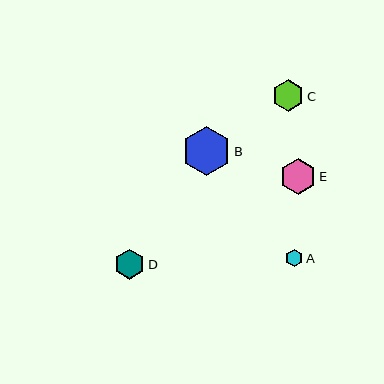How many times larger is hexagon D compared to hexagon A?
Hexagon D is approximately 1.8 times the size of hexagon A.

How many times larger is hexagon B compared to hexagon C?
Hexagon B is approximately 1.5 times the size of hexagon C.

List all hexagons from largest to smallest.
From largest to smallest: B, E, C, D, A.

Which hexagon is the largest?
Hexagon B is the largest with a size of approximately 49 pixels.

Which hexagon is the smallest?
Hexagon A is the smallest with a size of approximately 17 pixels.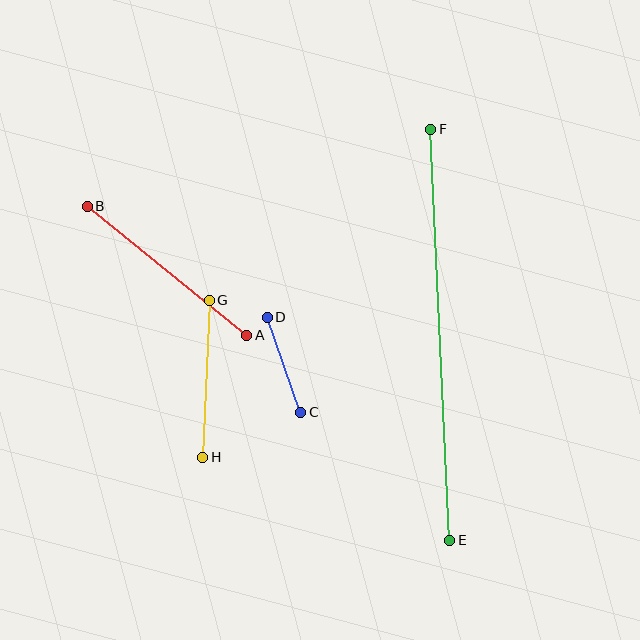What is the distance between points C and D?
The distance is approximately 101 pixels.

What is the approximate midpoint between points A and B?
The midpoint is at approximately (167, 271) pixels.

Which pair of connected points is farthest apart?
Points E and F are farthest apart.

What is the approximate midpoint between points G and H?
The midpoint is at approximately (206, 379) pixels.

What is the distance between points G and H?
The distance is approximately 157 pixels.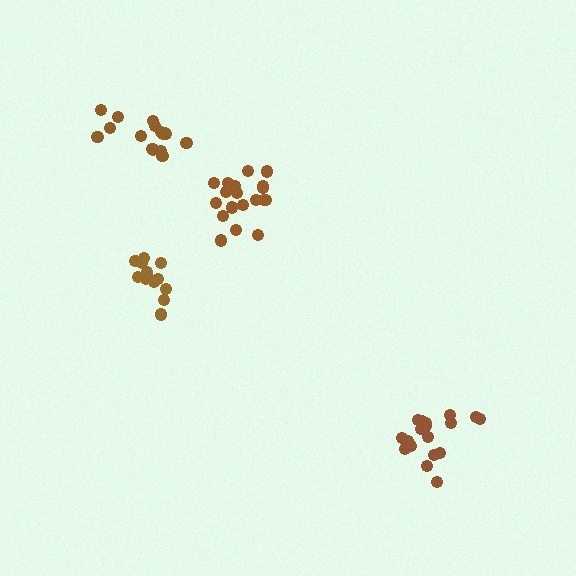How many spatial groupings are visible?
There are 4 spatial groupings.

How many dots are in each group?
Group 1: 16 dots, Group 2: 14 dots, Group 3: 18 dots, Group 4: 20 dots (68 total).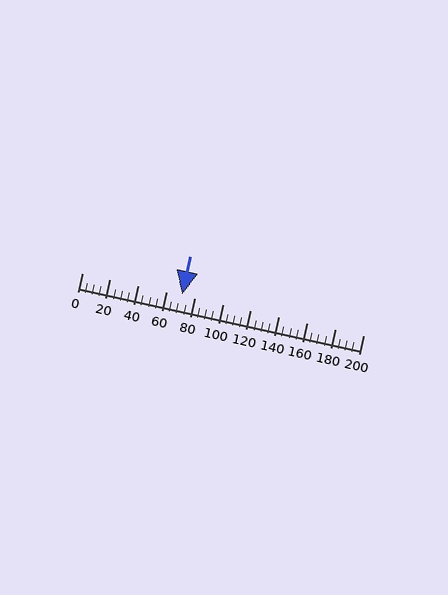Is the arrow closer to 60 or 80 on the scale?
The arrow is closer to 80.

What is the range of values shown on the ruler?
The ruler shows values from 0 to 200.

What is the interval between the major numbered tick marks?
The major tick marks are spaced 20 units apart.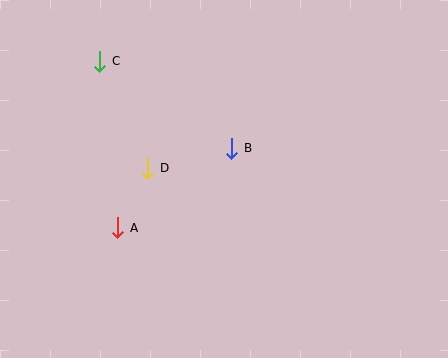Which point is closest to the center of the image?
Point B at (232, 148) is closest to the center.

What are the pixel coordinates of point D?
Point D is at (148, 168).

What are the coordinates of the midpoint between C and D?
The midpoint between C and D is at (124, 115).